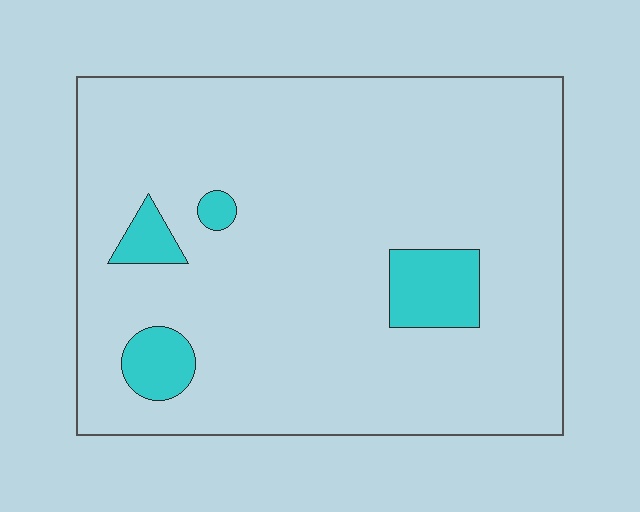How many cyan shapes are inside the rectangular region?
4.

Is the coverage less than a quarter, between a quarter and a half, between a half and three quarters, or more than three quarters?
Less than a quarter.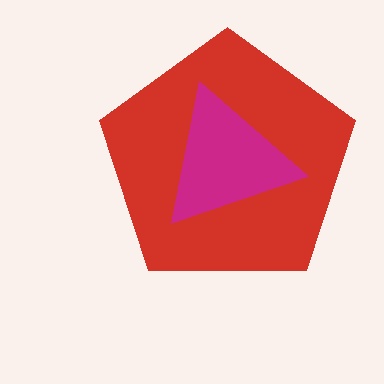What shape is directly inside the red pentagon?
The magenta triangle.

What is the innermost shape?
The magenta triangle.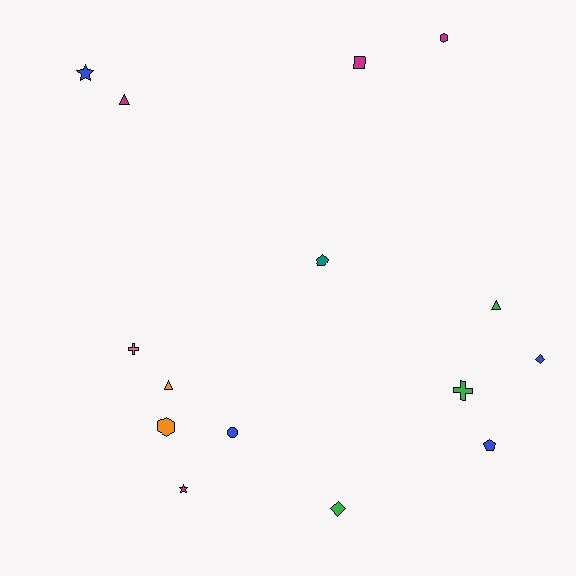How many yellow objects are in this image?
There are no yellow objects.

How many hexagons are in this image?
There are 2 hexagons.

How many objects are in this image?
There are 15 objects.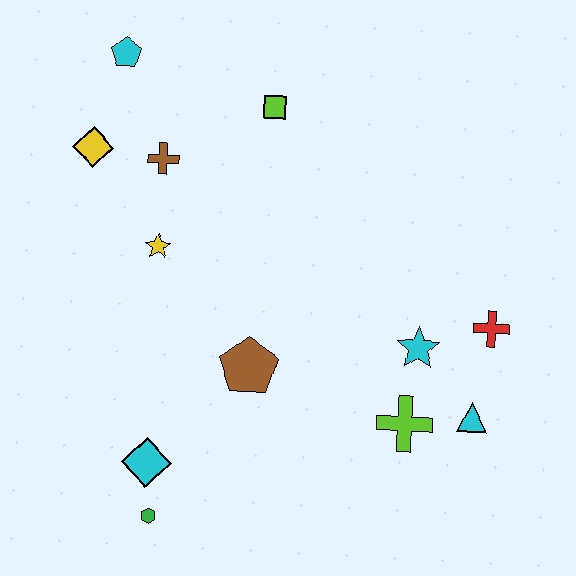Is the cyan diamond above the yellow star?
No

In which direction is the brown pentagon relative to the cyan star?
The brown pentagon is to the left of the cyan star.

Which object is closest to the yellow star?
The brown cross is closest to the yellow star.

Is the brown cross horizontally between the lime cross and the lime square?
No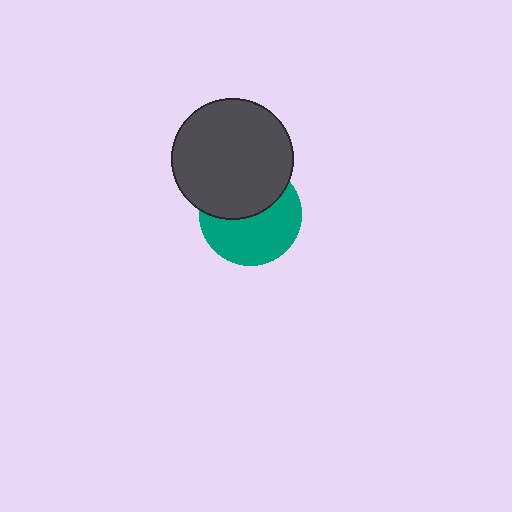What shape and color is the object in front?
The object in front is a dark gray circle.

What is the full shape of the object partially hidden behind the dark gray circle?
The partially hidden object is a teal circle.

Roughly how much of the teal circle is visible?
About half of it is visible (roughly 56%).